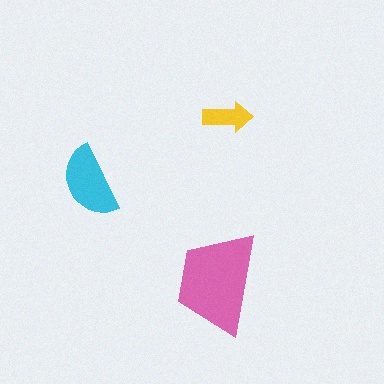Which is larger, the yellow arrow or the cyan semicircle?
The cyan semicircle.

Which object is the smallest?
The yellow arrow.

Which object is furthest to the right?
The yellow arrow is rightmost.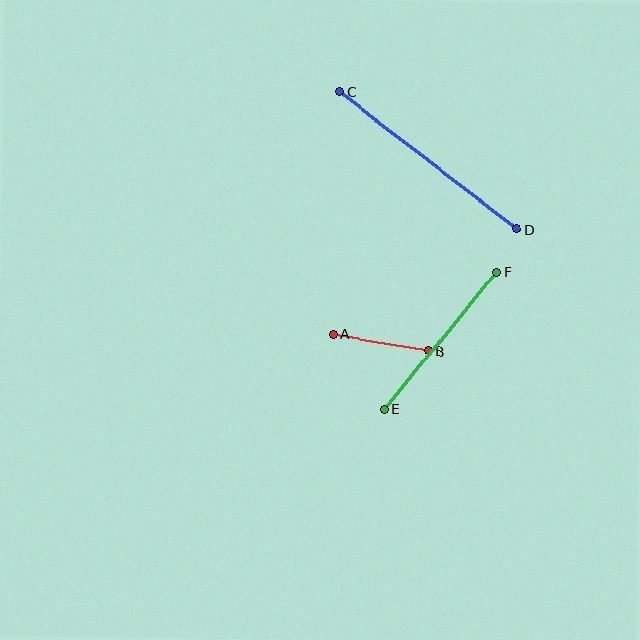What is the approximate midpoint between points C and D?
The midpoint is at approximately (428, 161) pixels.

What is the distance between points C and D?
The distance is approximately 224 pixels.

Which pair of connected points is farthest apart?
Points C and D are farthest apart.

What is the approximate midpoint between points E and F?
The midpoint is at approximately (440, 341) pixels.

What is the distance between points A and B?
The distance is approximately 96 pixels.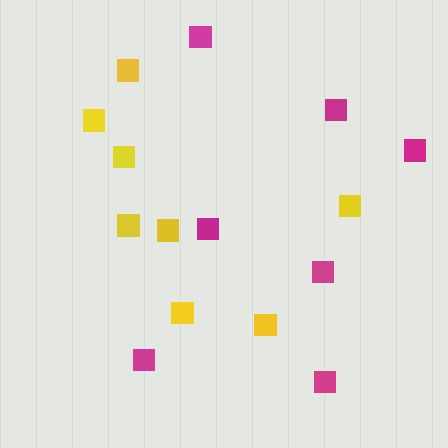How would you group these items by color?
There are 2 groups: one group of yellow squares (8) and one group of magenta squares (7).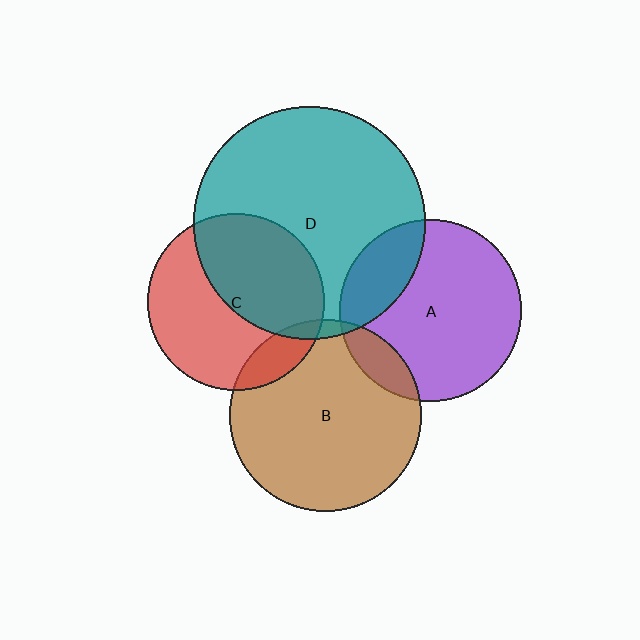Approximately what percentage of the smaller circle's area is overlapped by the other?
Approximately 5%.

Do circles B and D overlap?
Yes.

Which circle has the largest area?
Circle D (teal).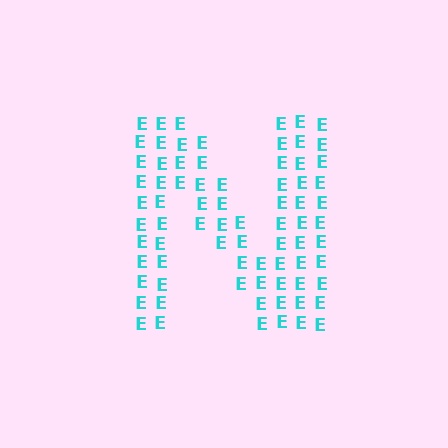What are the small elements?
The small elements are letter E's.